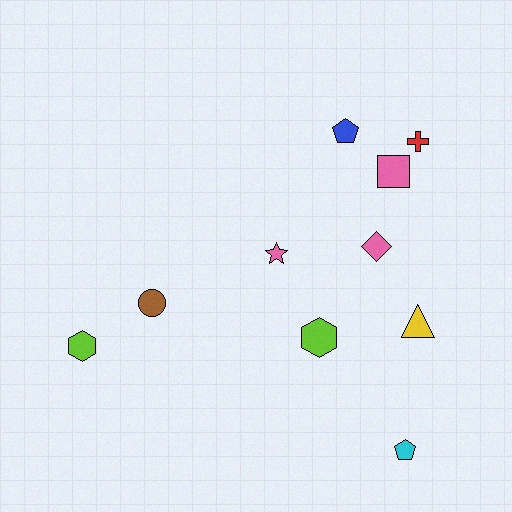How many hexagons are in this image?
There are 2 hexagons.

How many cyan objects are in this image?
There is 1 cyan object.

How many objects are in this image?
There are 10 objects.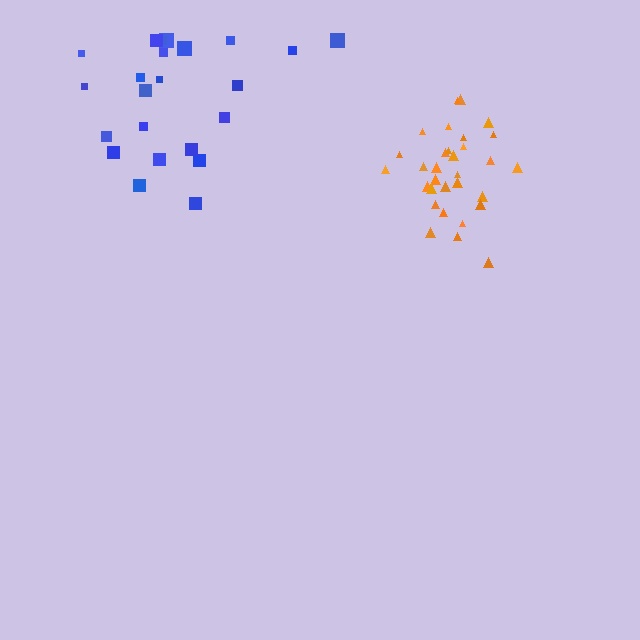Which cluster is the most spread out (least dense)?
Blue.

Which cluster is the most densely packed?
Orange.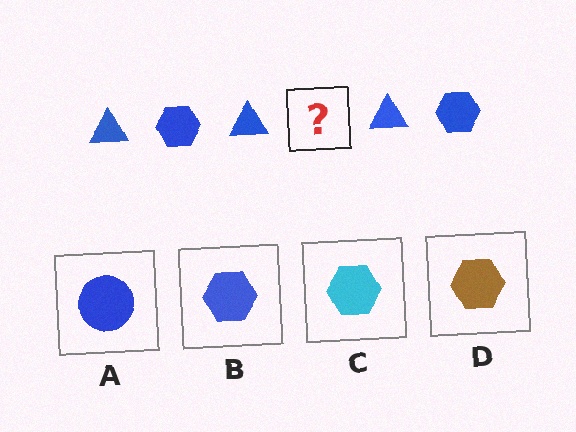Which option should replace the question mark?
Option B.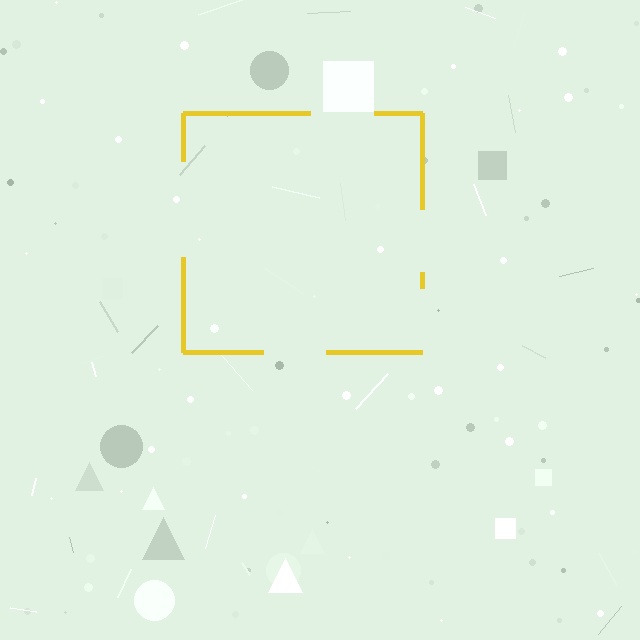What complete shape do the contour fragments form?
The contour fragments form a square.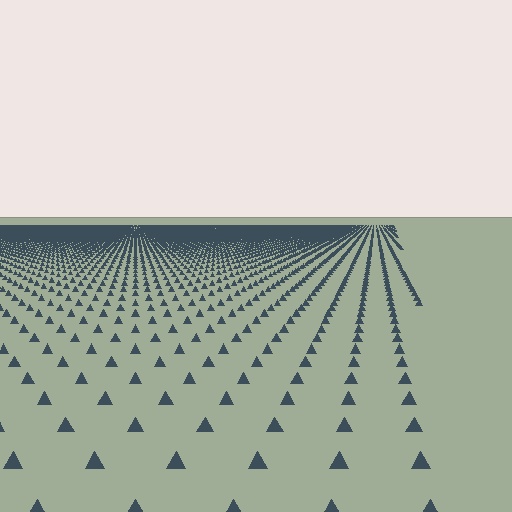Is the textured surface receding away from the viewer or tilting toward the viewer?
The surface is receding away from the viewer. Texture elements get smaller and denser toward the top.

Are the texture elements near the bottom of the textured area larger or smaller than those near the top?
Larger. Near the bottom, elements are closer to the viewer and appear at a bigger on-screen size.